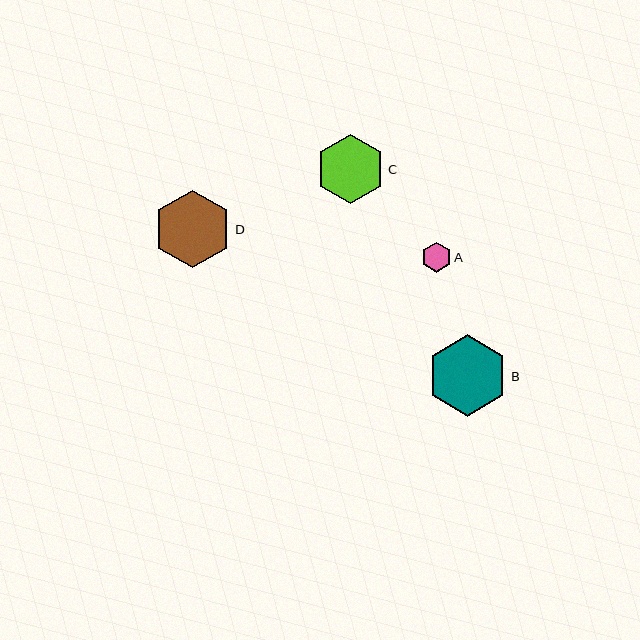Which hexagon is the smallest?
Hexagon A is the smallest with a size of approximately 30 pixels.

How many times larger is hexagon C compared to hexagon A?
Hexagon C is approximately 2.3 times the size of hexagon A.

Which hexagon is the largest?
Hexagon B is the largest with a size of approximately 81 pixels.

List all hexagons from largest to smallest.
From largest to smallest: B, D, C, A.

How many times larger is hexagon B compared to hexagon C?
Hexagon B is approximately 1.2 times the size of hexagon C.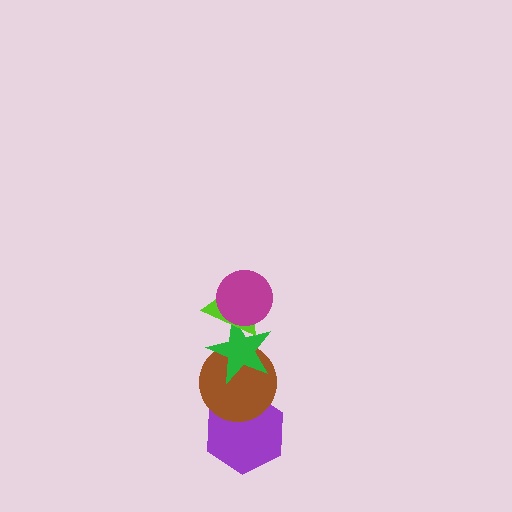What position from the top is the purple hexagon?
The purple hexagon is 5th from the top.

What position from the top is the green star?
The green star is 3rd from the top.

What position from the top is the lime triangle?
The lime triangle is 2nd from the top.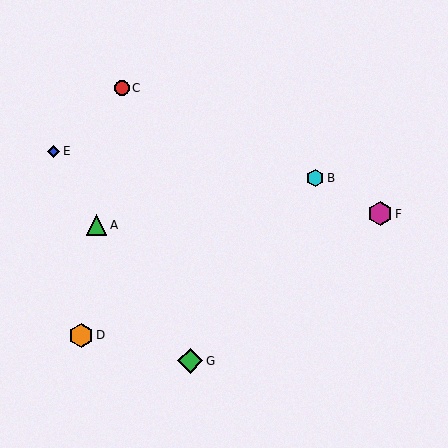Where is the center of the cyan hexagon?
The center of the cyan hexagon is at (315, 178).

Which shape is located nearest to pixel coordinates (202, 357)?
The green diamond (labeled G) at (190, 361) is nearest to that location.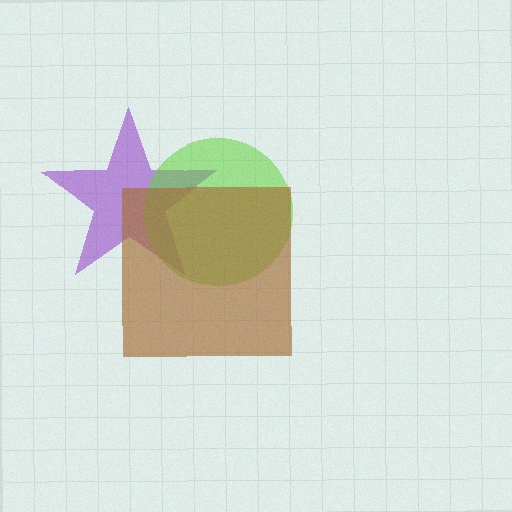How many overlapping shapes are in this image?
There are 3 overlapping shapes in the image.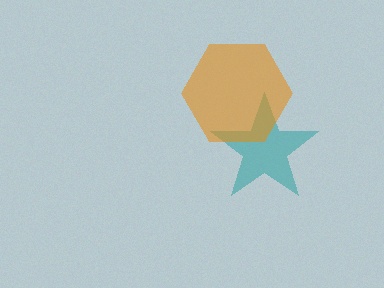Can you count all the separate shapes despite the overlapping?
Yes, there are 2 separate shapes.